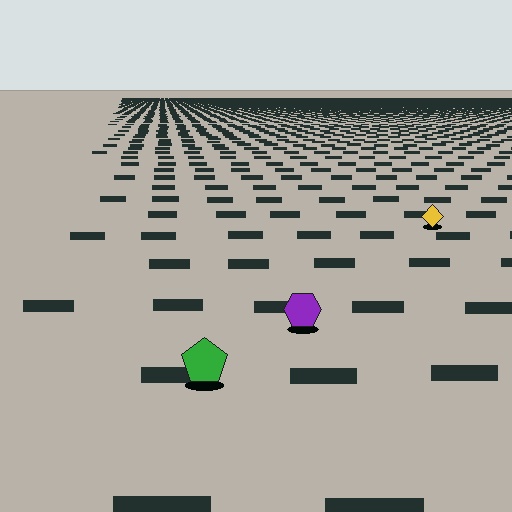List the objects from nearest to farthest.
From nearest to farthest: the green pentagon, the purple hexagon, the yellow diamond.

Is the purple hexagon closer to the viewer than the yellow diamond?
Yes. The purple hexagon is closer — you can tell from the texture gradient: the ground texture is coarser near it.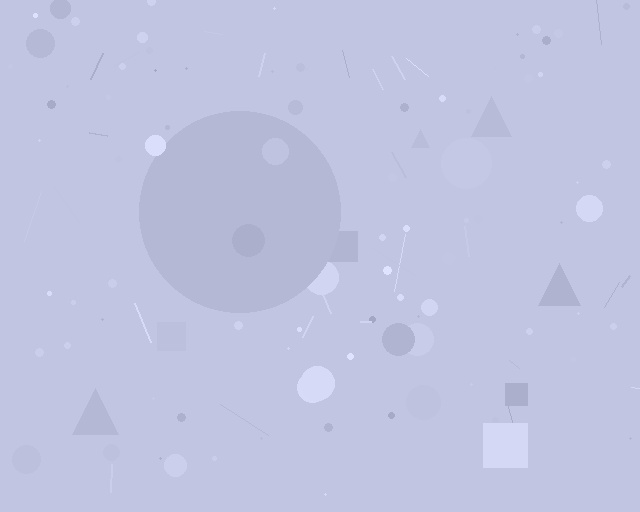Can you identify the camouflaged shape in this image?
The camouflaged shape is a circle.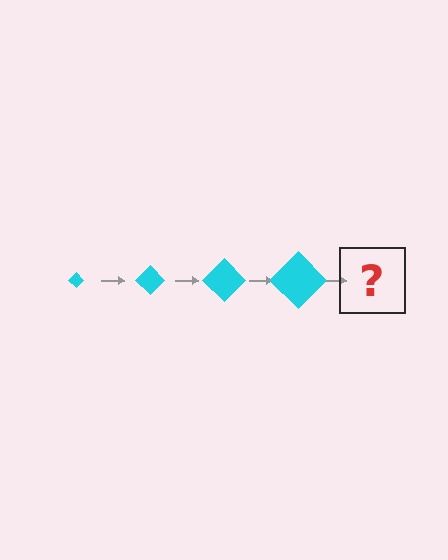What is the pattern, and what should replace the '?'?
The pattern is that the diamond gets progressively larger each step. The '?' should be a cyan diamond, larger than the previous one.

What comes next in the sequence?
The next element should be a cyan diamond, larger than the previous one.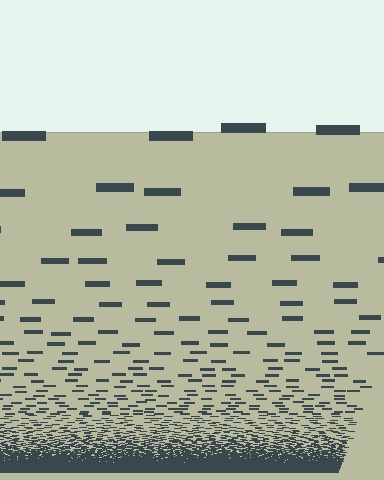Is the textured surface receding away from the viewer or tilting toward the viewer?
The surface appears to tilt toward the viewer. Texture elements get larger and sparser toward the top.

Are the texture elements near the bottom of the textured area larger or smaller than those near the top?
Smaller. The gradient is inverted — elements near the bottom are smaller and denser.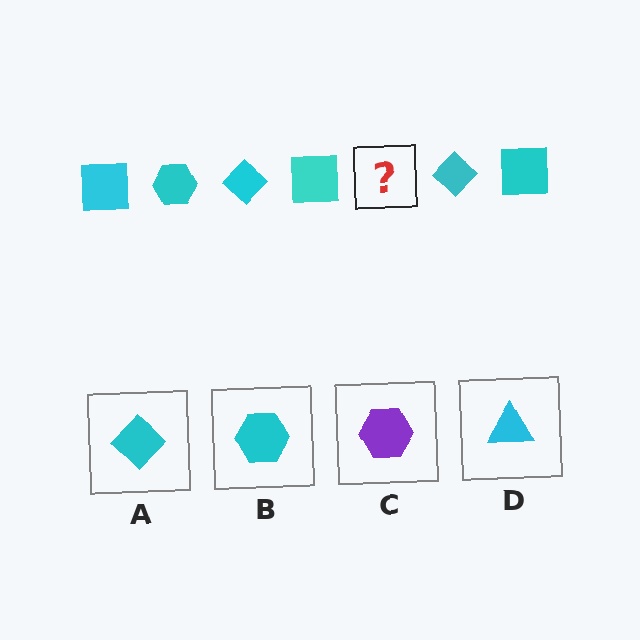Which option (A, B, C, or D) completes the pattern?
B.